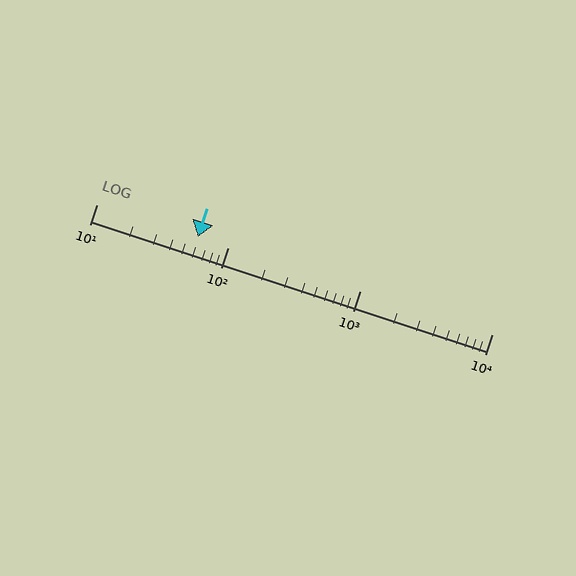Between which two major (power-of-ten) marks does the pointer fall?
The pointer is between 10 and 100.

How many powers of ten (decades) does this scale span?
The scale spans 3 decades, from 10 to 10000.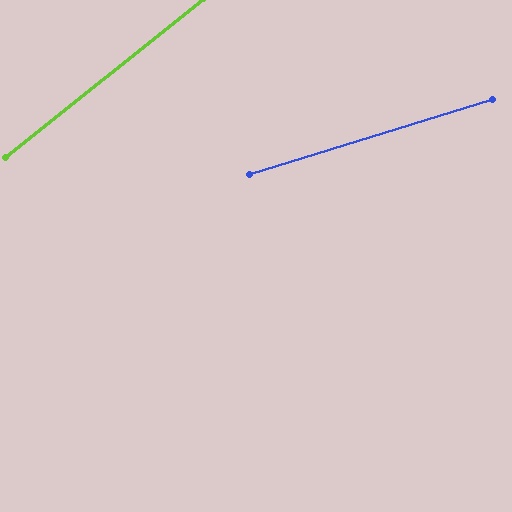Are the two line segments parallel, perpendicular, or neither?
Neither parallel nor perpendicular — they differ by about 22°.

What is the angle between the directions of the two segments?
Approximately 22 degrees.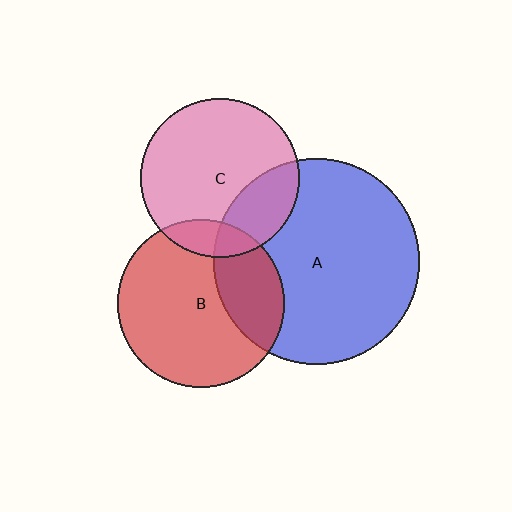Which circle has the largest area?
Circle A (blue).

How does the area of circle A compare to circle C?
Approximately 1.7 times.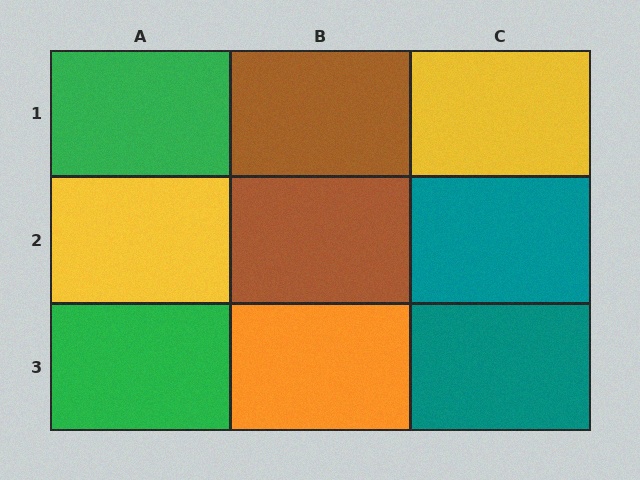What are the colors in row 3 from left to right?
Green, orange, teal.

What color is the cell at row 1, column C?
Yellow.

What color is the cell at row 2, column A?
Yellow.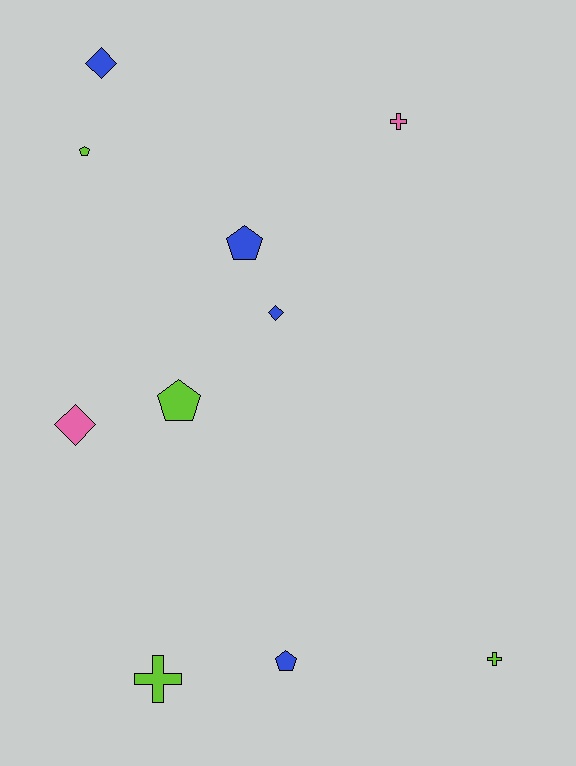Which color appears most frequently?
Blue, with 4 objects.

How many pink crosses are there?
There is 1 pink cross.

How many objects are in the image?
There are 10 objects.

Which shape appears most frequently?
Pentagon, with 4 objects.